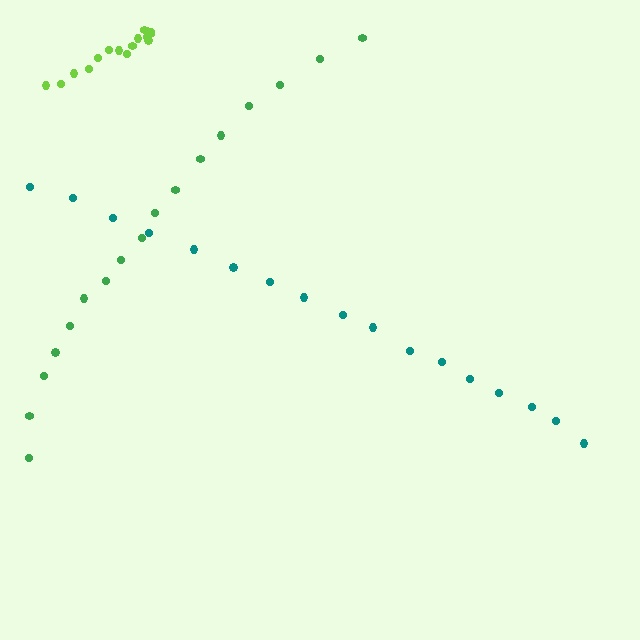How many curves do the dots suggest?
There are 3 distinct paths.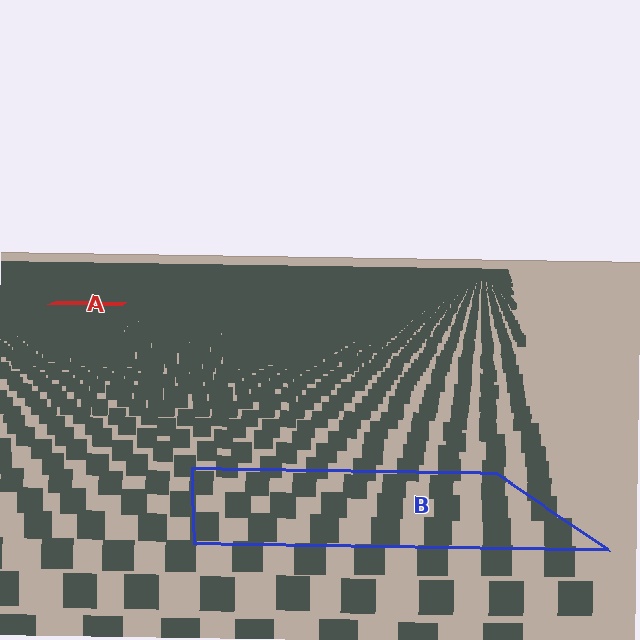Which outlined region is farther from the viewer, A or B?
Region A is farther from the viewer — the texture elements inside it appear smaller and more densely packed.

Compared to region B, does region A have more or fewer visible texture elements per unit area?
Region A has more texture elements per unit area — they are packed more densely because it is farther away.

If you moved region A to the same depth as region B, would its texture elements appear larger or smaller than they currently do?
They would appear larger. At a closer depth, the same texture elements are projected at a bigger on-screen size.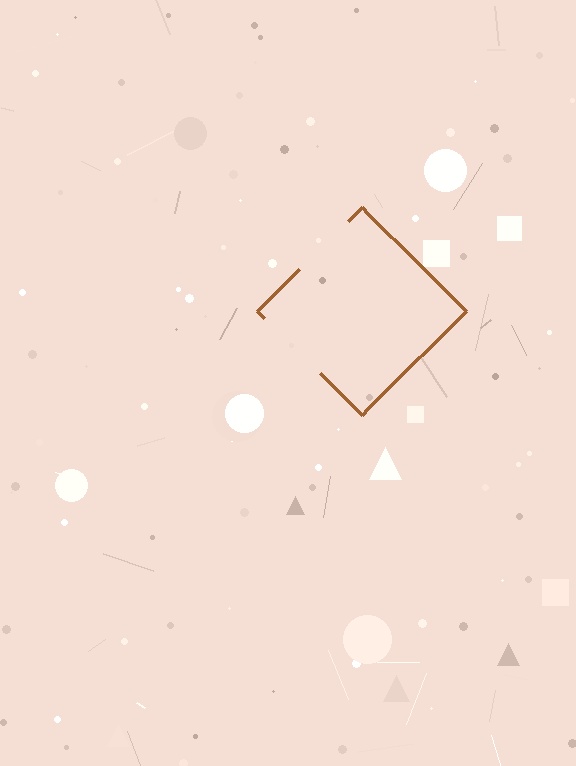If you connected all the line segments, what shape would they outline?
They would outline a diamond.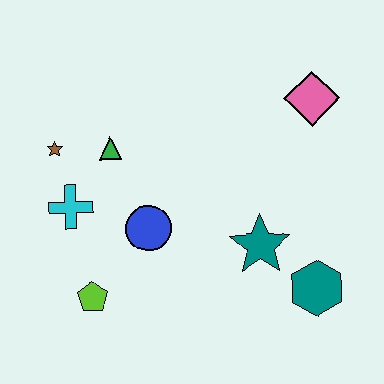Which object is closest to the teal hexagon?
The teal star is closest to the teal hexagon.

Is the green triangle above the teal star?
Yes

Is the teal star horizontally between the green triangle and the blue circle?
No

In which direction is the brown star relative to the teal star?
The brown star is to the left of the teal star.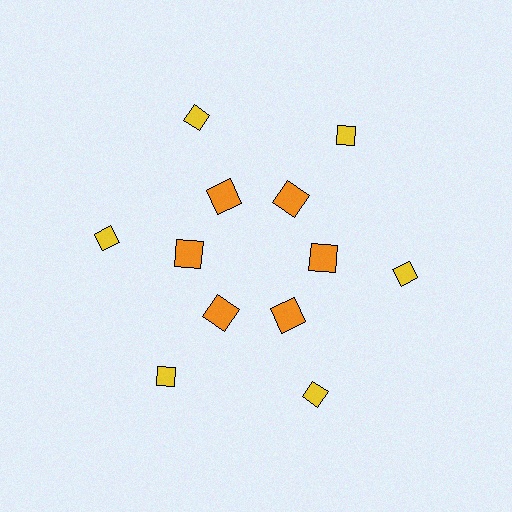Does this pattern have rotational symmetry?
Yes, this pattern has 6-fold rotational symmetry. It looks the same after rotating 60 degrees around the center.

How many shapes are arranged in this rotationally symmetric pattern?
There are 12 shapes, arranged in 6 groups of 2.